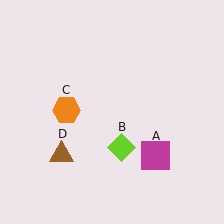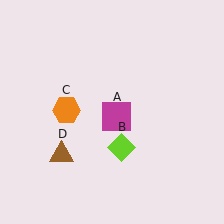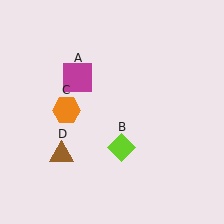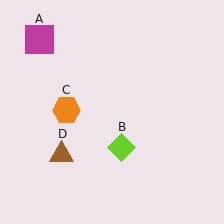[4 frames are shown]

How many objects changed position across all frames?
1 object changed position: magenta square (object A).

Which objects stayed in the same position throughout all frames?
Lime diamond (object B) and orange hexagon (object C) and brown triangle (object D) remained stationary.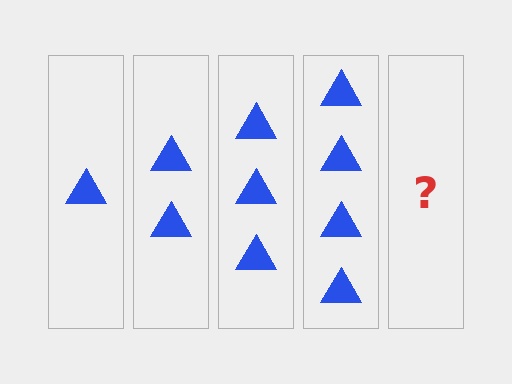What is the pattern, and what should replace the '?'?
The pattern is that each step adds one more triangle. The '?' should be 5 triangles.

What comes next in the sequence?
The next element should be 5 triangles.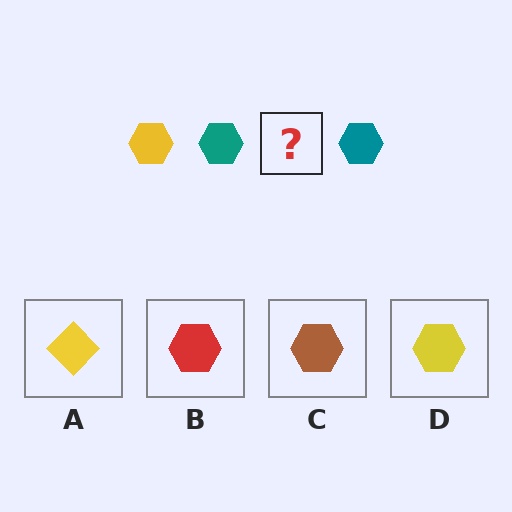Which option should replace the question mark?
Option D.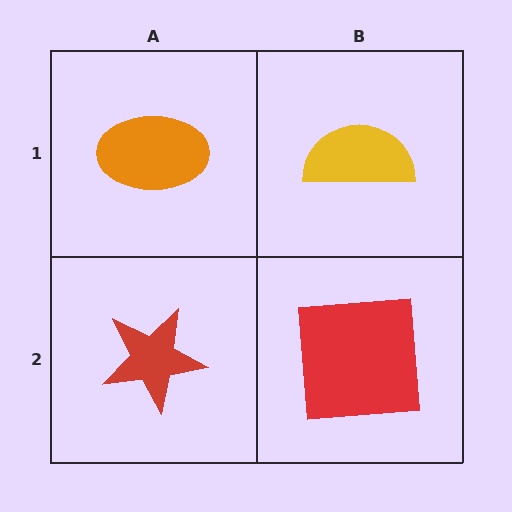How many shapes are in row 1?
2 shapes.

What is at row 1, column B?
A yellow semicircle.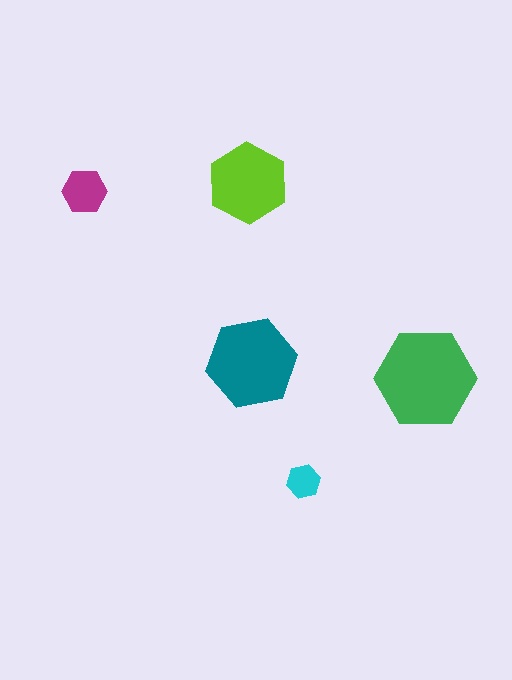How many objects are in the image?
There are 5 objects in the image.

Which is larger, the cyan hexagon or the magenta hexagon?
The magenta one.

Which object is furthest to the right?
The green hexagon is rightmost.